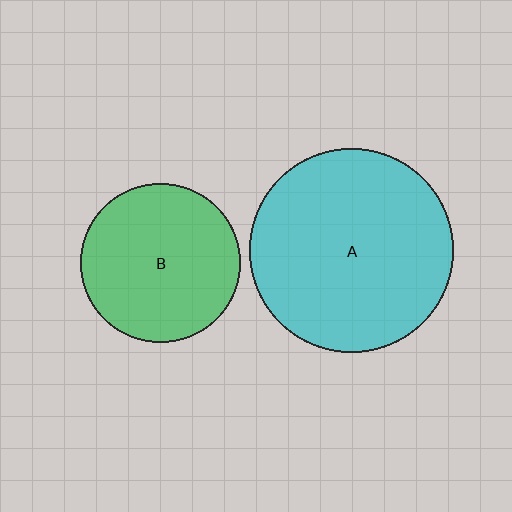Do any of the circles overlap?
No, none of the circles overlap.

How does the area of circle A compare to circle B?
Approximately 1.6 times.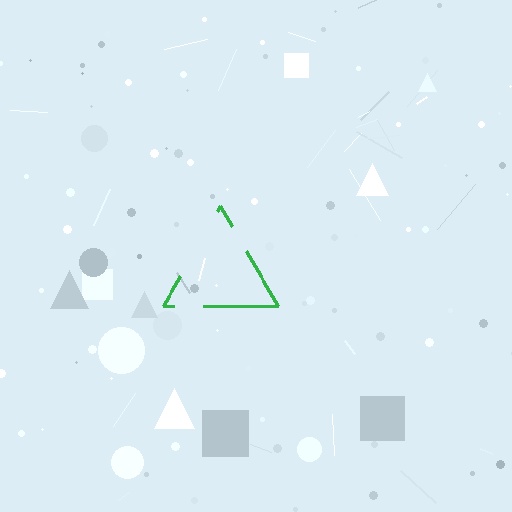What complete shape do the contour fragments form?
The contour fragments form a triangle.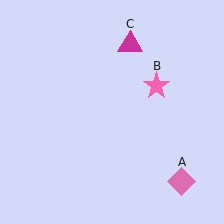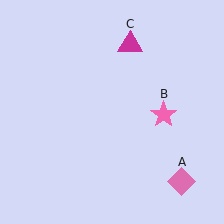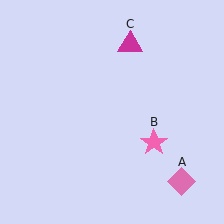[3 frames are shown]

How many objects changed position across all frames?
1 object changed position: pink star (object B).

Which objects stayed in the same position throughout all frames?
Pink diamond (object A) and magenta triangle (object C) remained stationary.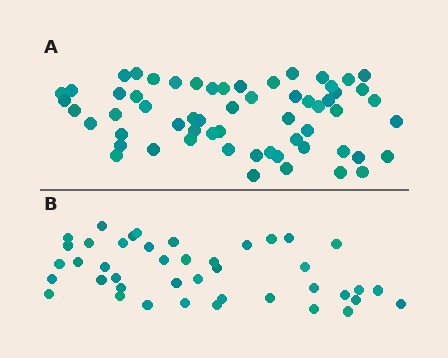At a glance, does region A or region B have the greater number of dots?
Region A (the top region) has more dots.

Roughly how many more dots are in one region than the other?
Region A has approximately 20 more dots than region B.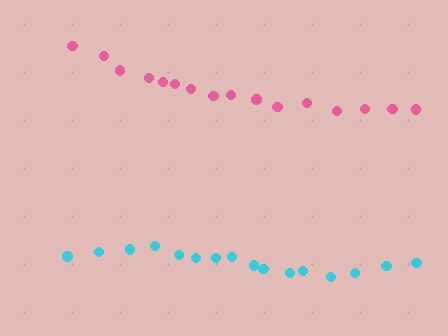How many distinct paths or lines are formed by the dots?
There are 2 distinct paths.